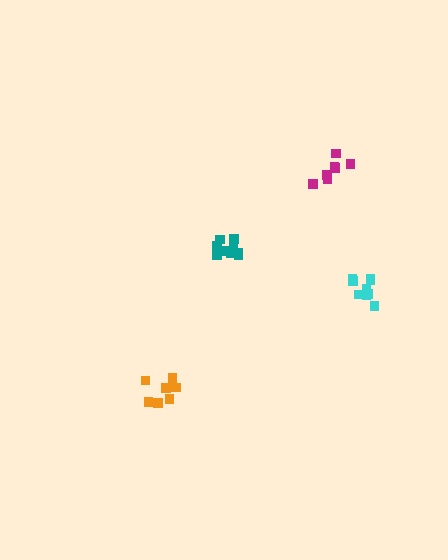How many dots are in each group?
Group 1: 10 dots, Group 2: 7 dots, Group 3: 9 dots, Group 4: 7 dots (33 total).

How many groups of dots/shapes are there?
There are 4 groups.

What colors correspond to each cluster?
The clusters are colored: teal, magenta, cyan, orange.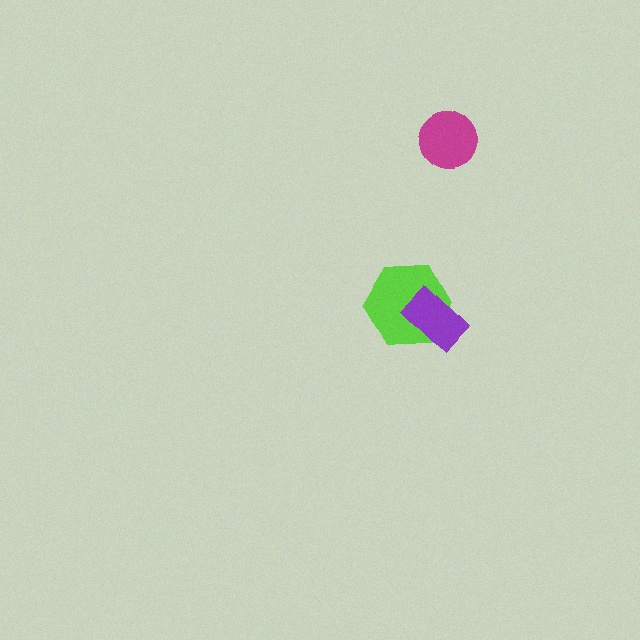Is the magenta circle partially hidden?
No, no other shape covers it.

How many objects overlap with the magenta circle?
0 objects overlap with the magenta circle.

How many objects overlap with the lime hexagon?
1 object overlaps with the lime hexagon.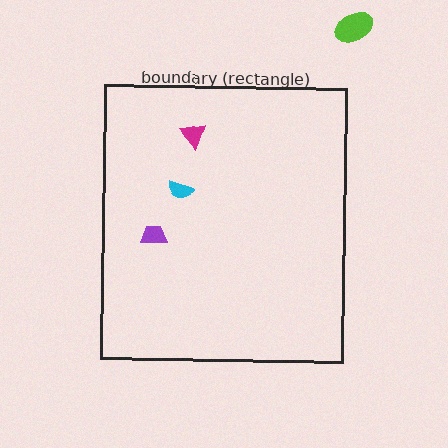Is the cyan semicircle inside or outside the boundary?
Inside.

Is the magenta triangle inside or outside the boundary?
Inside.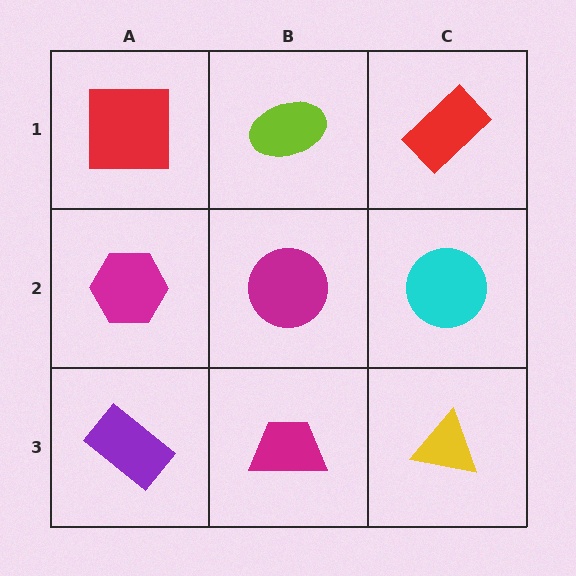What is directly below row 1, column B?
A magenta circle.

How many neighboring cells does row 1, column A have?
2.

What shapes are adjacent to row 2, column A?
A red square (row 1, column A), a purple rectangle (row 3, column A), a magenta circle (row 2, column B).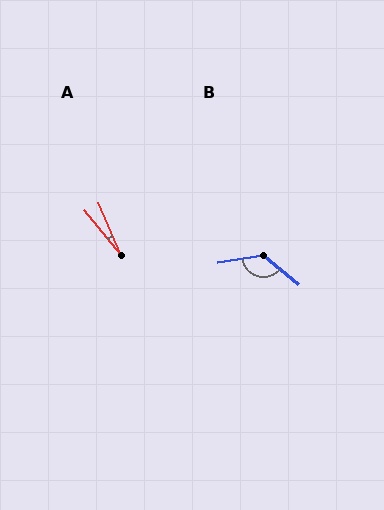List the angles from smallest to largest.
A (16°), B (131°).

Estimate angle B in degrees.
Approximately 131 degrees.